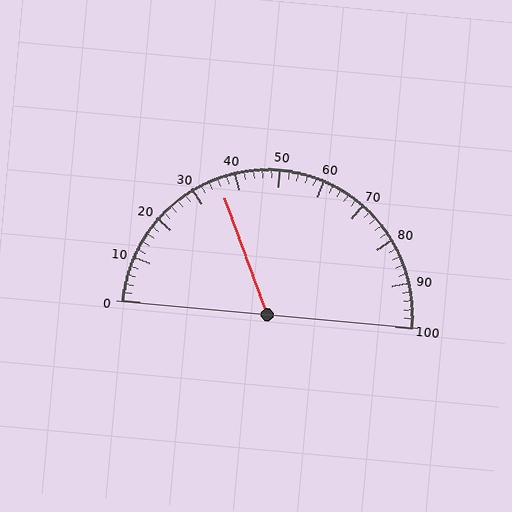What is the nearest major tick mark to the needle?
The nearest major tick mark is 40.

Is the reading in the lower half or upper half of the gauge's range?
The reading is in the lower half of the range (0 to 100).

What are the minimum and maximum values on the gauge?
The gauge ranges from 0 to 100.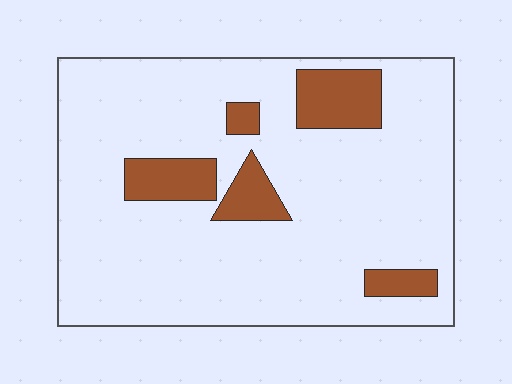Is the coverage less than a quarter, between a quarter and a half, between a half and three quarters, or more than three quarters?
Less than a quarter.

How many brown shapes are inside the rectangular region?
5.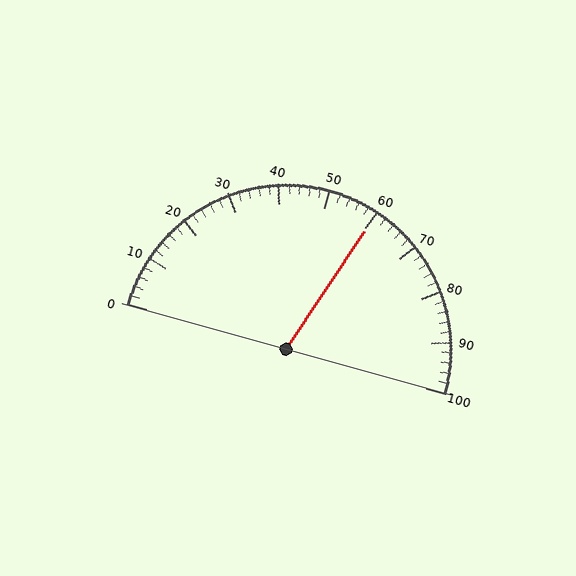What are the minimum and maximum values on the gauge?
The gauge ranges from 0 to 100.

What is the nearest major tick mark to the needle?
The nearest major tick mark is 60.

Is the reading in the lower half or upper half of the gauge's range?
The reading is in the upper half of the range (0 to 100).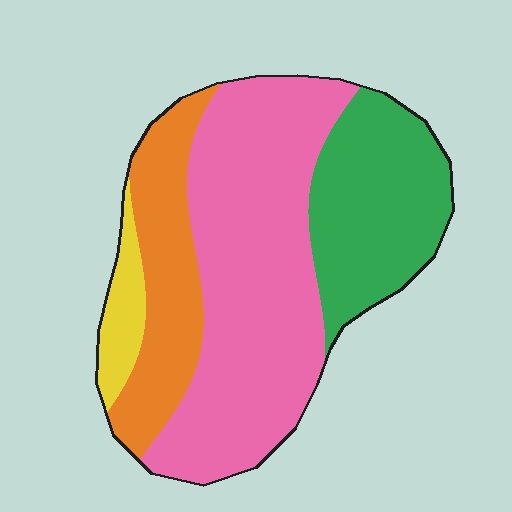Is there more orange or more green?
Green.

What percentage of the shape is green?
Green covers roughly 25% of the shape.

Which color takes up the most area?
Pink, at roughly 50%.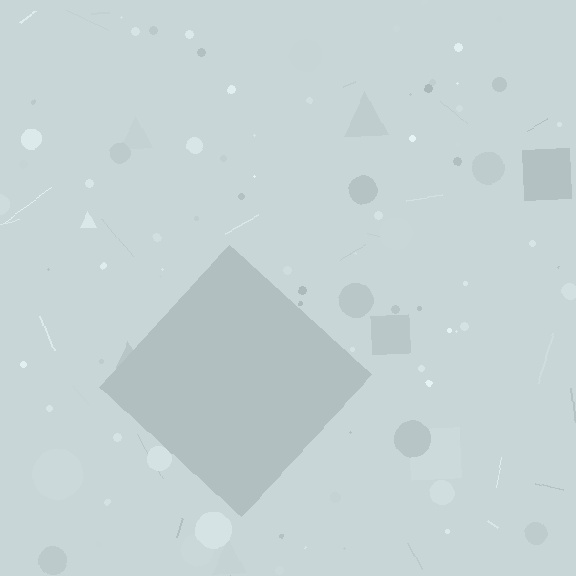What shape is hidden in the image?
A diamond is hidden in the image.